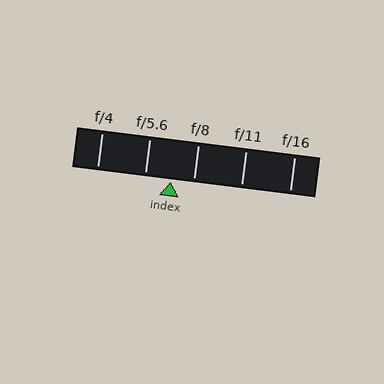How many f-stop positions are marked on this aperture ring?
There are 5 f-stop positions marked.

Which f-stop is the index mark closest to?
The index mark is closest to f/8.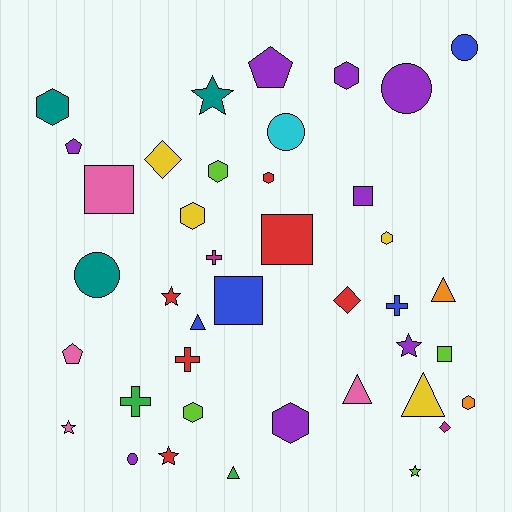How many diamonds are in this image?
There are 3 diamonds.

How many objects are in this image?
There are 40 objects.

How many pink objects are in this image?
There are 4 pink objects.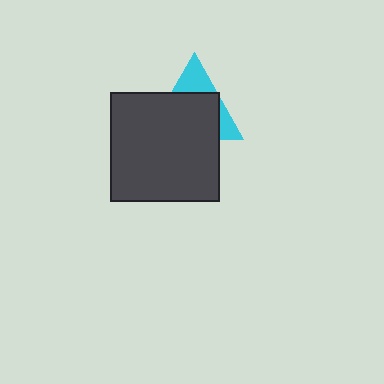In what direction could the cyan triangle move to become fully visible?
The cyan triangle could move up. That would shift it out from behind the dark gray square entirely.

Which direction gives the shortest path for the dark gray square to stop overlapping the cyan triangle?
Moving down gives the shortest separation.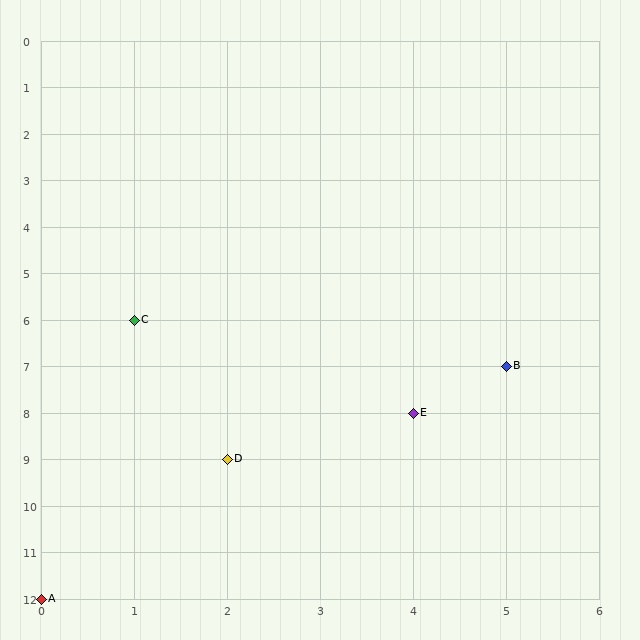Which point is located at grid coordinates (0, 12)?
Point A is at (0, 12).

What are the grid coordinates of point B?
Point B is at grid coordinates (5, 7).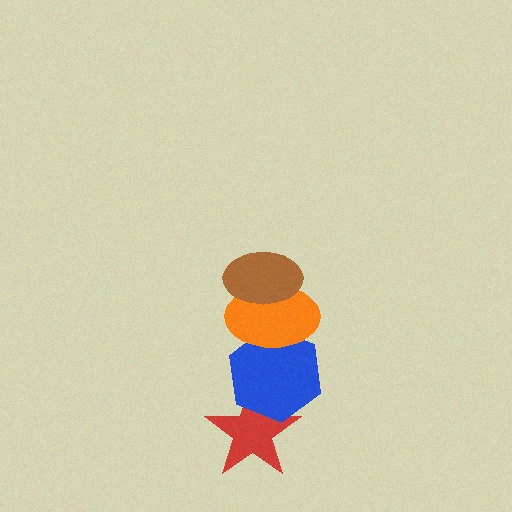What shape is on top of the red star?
The blue hexagon is on top of the red star.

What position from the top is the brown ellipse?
The brown ellipse is 1st from the top.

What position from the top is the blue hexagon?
The blue hexagon is 3rd from the top.